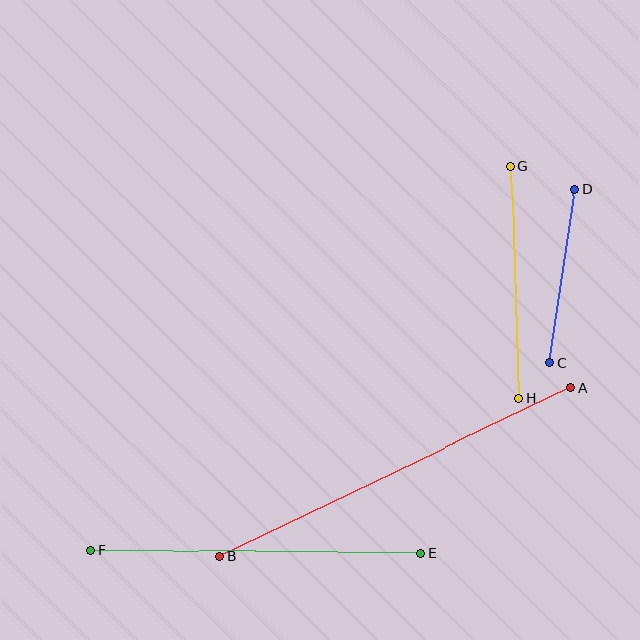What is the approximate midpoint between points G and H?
The midpoint is at approximately (515, 282) pixels.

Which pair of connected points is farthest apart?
Points A and B are farthest apart.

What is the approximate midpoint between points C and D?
The midpoint is at approximately (563, 276) pixels.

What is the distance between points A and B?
The distance is approximately 390 pixels.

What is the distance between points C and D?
The distance is approximately 175 pixels.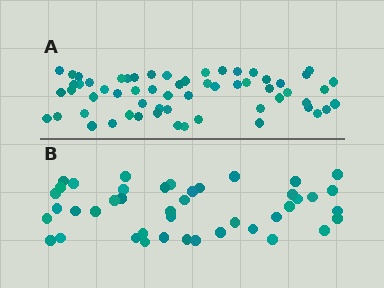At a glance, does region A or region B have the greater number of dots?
Region A (the top region) has more dots.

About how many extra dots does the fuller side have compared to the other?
Region A has approximately 15 more dots than region B.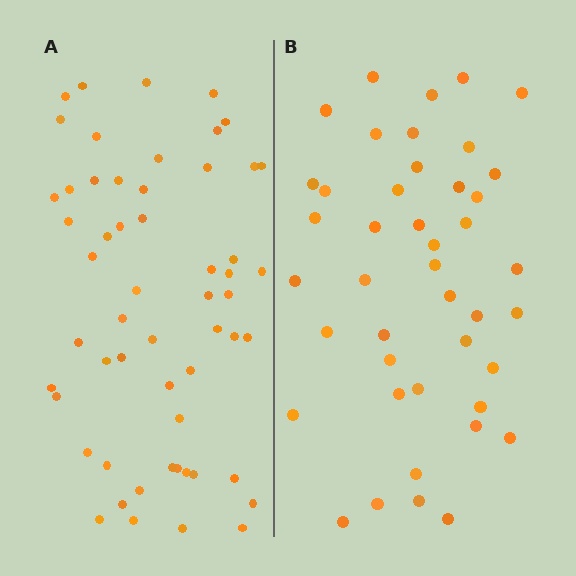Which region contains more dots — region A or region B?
Region A (the left region) has more dots.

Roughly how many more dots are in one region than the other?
Region A has approximately 15 more dots than region B.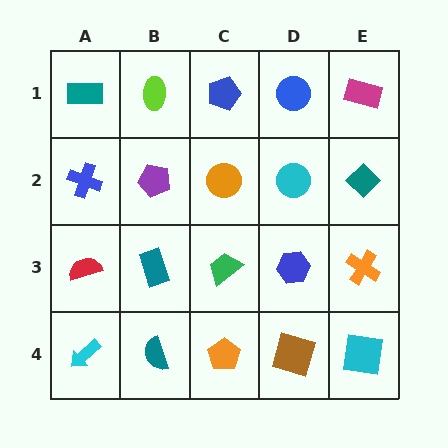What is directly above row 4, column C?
A green trapezoid.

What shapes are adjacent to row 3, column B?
A purple pentagon (row 2, column B), a teal semicircle (row 4, column B), a red semicircle (row 3, column A), a green trapezoid (row 3, column C).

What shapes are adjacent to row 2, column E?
A magenta rectangle (row 1, column E), an orange cross (row 3, column E), a cyan circle (row 2, column D).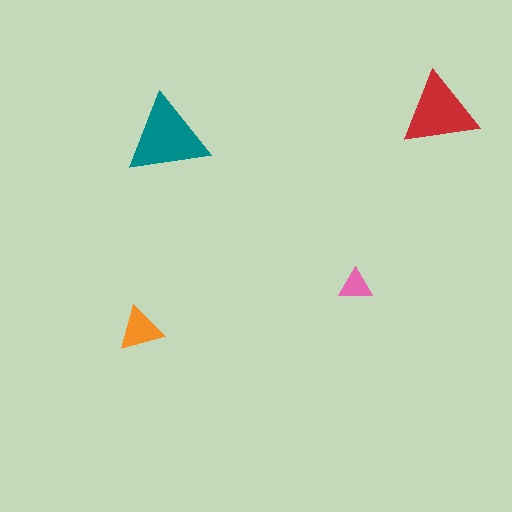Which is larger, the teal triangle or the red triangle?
The teal one.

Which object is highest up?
The red triangle is topmost.